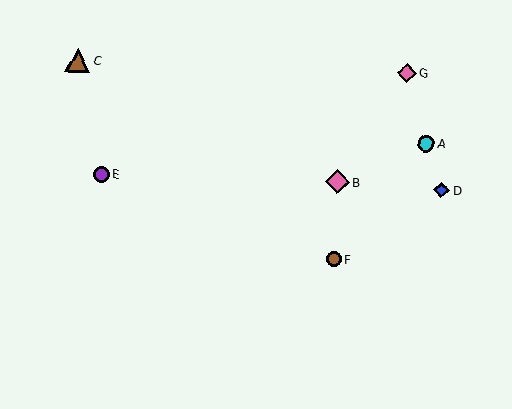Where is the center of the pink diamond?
The center of the pink diamond is at (407, 73).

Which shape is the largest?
The brown triangle (labeled C) is the largest.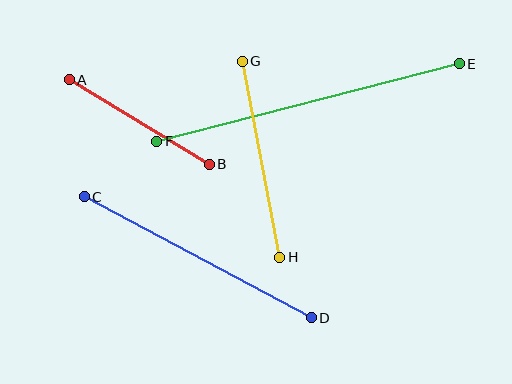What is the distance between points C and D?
The distance is approximately 257 pixels.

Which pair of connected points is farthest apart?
Points E and F are farthest apart.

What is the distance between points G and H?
The distance is approximately 199 pixels.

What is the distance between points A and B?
The distance is approximately 163 pixels.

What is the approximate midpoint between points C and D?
The midpoint is at approximately (198, 257) pixels.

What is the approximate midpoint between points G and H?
The midpoint is at approximately (261, 159) pixels.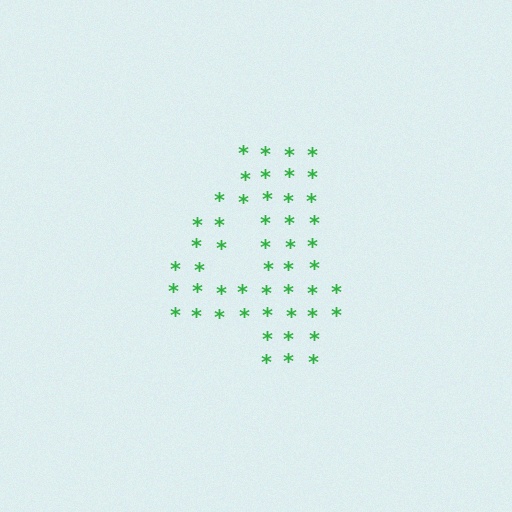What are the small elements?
The small elements are asterisks.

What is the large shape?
The large shape is the digit 4.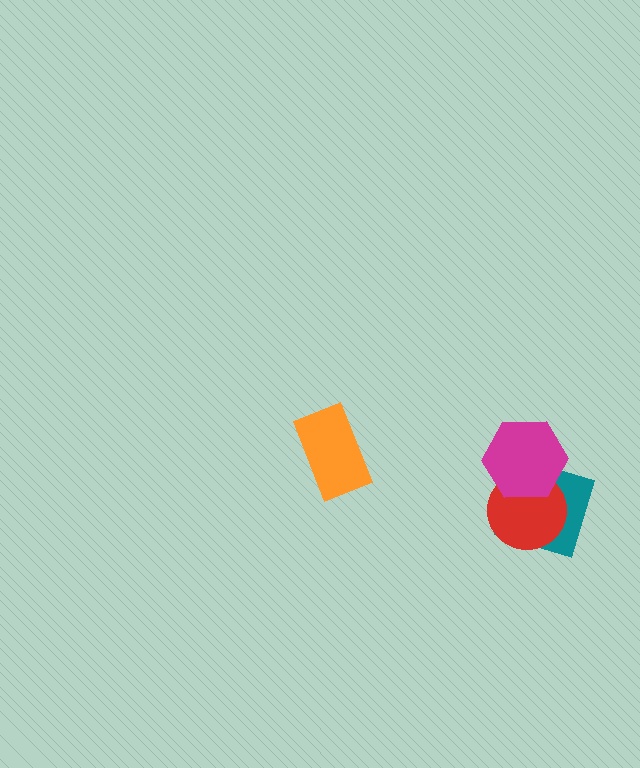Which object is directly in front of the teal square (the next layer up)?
The red circle is directly in front of the teal square.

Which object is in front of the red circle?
The magenta hexagon is in front of the red circle.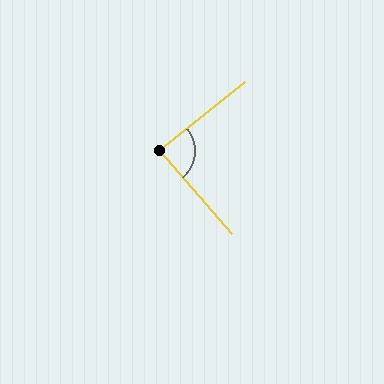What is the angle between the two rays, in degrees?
Approximately 88 degrees.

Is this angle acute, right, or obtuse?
It is approximately a right angle.